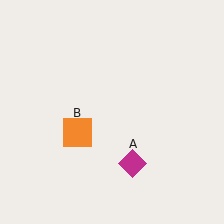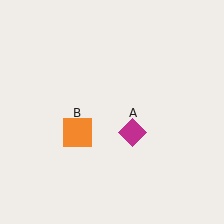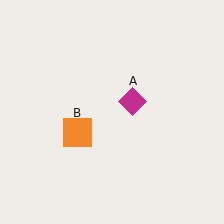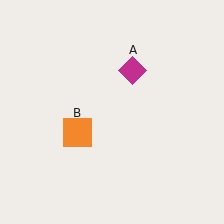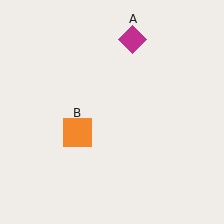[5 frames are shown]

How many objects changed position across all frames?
1 object changed position: magenta diamond (object A).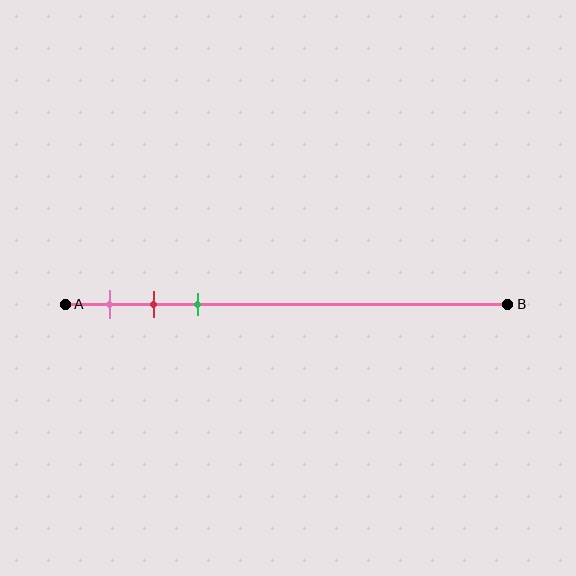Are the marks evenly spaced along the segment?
Yes, the marks are approximately evenly spaced.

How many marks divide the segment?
There are 3 marks dividing the segment.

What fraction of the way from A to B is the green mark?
The green mark is approximately 30% (0.3) of the way from A to B.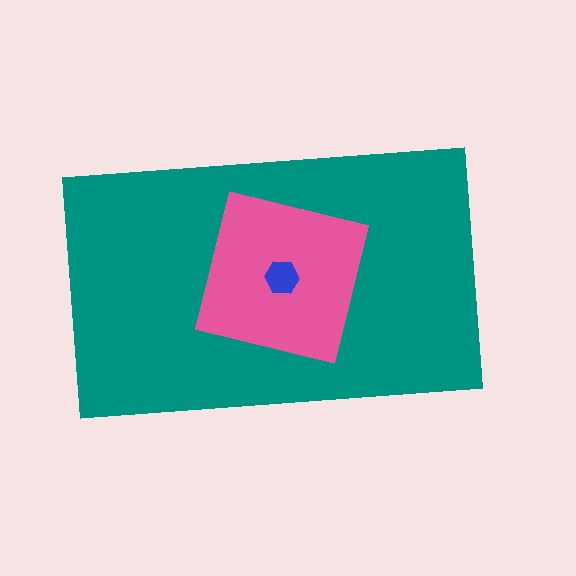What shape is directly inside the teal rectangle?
The pink square.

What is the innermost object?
The blue hexagon.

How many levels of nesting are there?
3.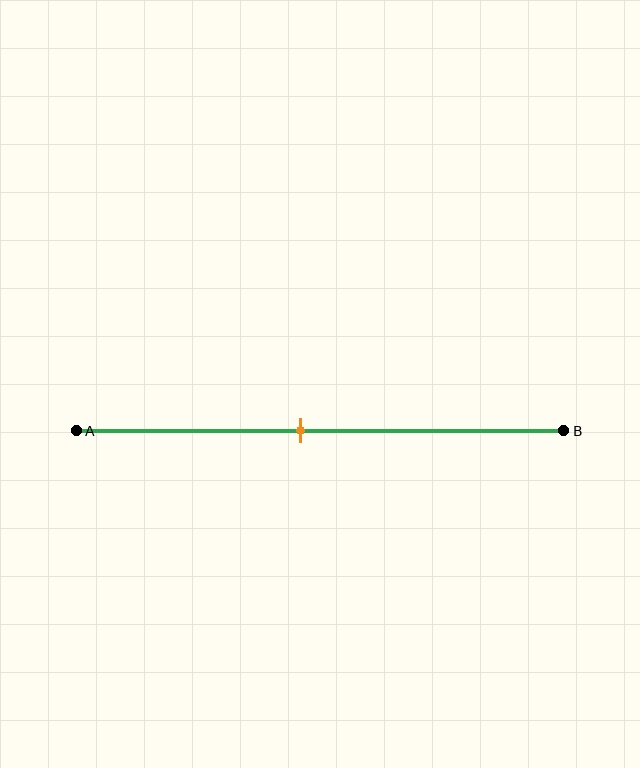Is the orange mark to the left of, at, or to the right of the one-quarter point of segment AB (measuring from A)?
The orange mark is to the right of the one-quarter point of segment AB.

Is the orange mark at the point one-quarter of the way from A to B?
No, the mark is at about 45% from A, not at the 25% one-quarter point.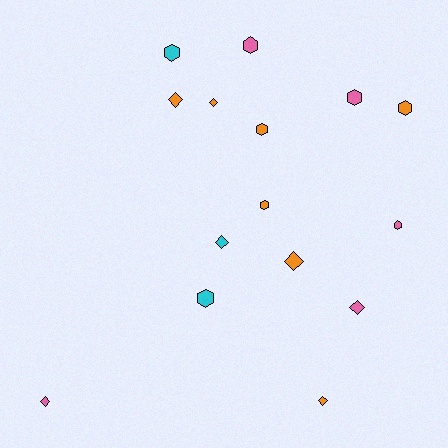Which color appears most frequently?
Orange, with 7 objects.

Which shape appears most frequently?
Hexagon, with 8 objects.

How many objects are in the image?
There are 15 objects.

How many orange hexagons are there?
There are 3 orange hexagons.